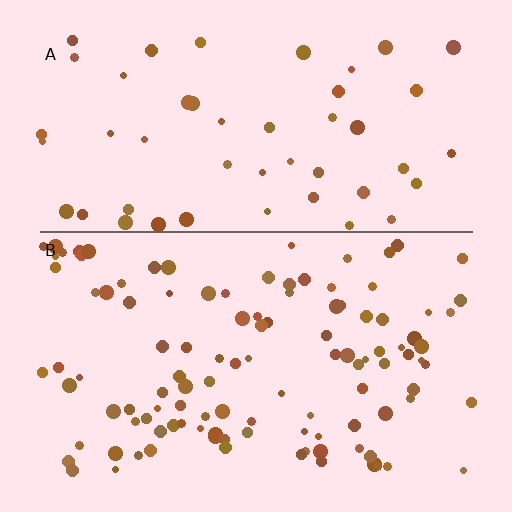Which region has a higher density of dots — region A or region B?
B (the bottom).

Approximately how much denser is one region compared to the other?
Approximately 2.2× — region B over region A.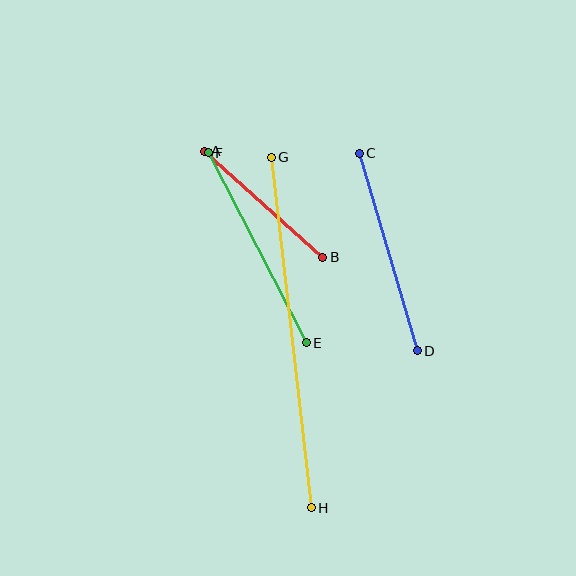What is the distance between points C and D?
The distance is approximately 206 pixels.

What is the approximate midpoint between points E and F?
The midpoint is at approximately (257, 248) pixels.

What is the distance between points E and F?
The distance is approximately 214 pixels.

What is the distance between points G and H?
The distance is approximately 353 pixels.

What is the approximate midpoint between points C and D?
The midpoint is at approximately (388, 252) pixels.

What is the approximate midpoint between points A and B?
The midpoint is at approximately (264, 204) pixels.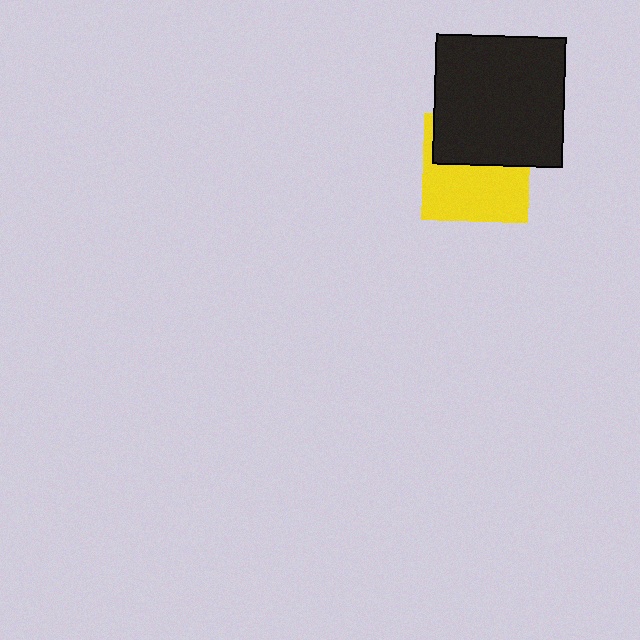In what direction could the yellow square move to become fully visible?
The yellow square could move down. That would shift it out from behind the black square entirely.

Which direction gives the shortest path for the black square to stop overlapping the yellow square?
Moving up gives the shortest separation.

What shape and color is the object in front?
The object in front is a black square.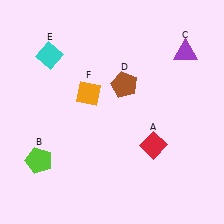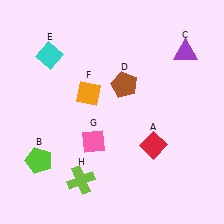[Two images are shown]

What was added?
A pink diamond (G), a lime cross (H) were added in Image 2.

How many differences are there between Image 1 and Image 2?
There are 2 differences between the two images.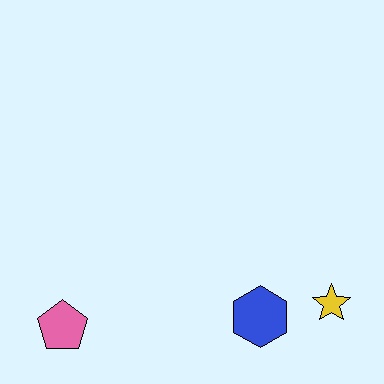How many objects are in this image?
There are 3 objects.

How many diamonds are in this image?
There are no diamonds.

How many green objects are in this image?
There are no green objects.